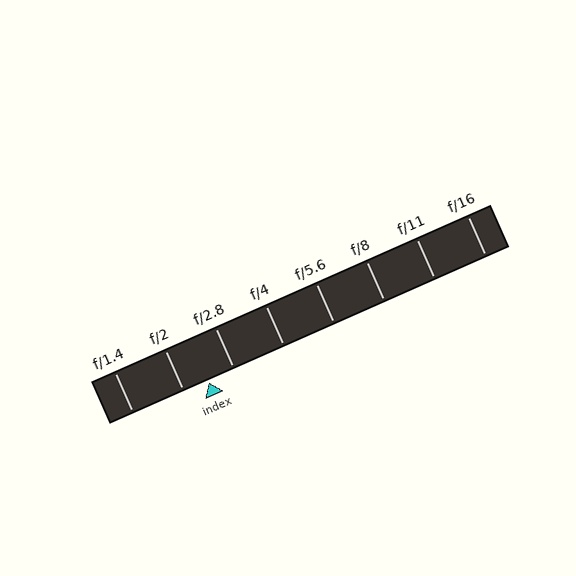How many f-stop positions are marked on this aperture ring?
There are 8 f-stop positions marked.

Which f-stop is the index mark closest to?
The index mark is closest to f/2.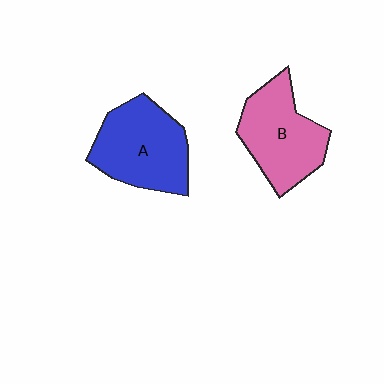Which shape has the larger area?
Shape A (blue).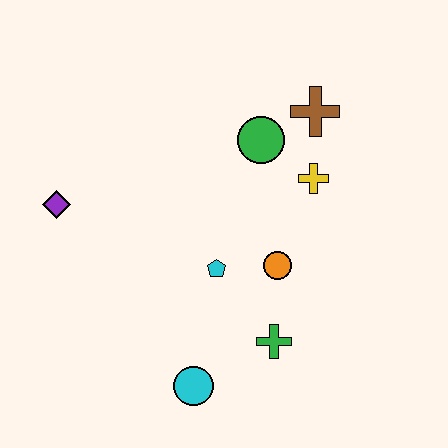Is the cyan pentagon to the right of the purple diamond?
Yes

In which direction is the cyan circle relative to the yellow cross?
The cyan circle is below the yellow cross.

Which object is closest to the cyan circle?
The green cross is closest to the cyan circle.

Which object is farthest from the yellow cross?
The purple diamond is farthest from the yellow cross.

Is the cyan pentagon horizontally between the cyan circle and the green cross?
Yes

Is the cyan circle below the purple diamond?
Yes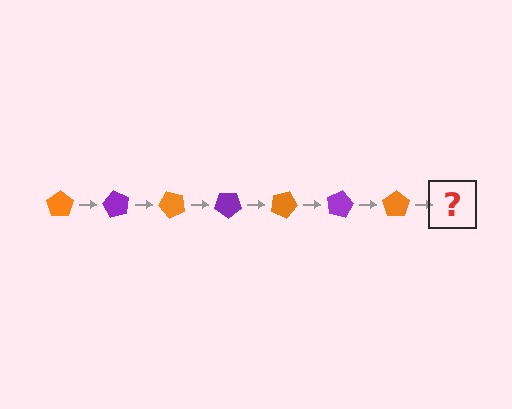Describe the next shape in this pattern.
It should be a purple pentagon, rotated 420 degrees from the start.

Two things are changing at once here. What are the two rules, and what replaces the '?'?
The two rules are that it rotates 60 degrees each step and the color cycles through orange and purple. The '?' should be a purple pentagon, rotated 420 degrees from the start.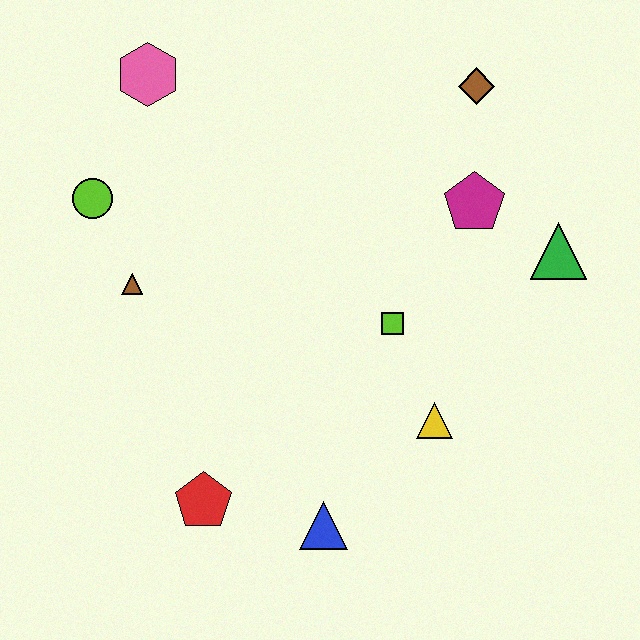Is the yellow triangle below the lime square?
Yes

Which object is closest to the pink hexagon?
The lime circle is closest to the pink hexagon.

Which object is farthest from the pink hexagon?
The blue triangle is farthest from the pink hexagon.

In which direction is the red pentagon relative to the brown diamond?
The red pentagon is below the brown diamond.